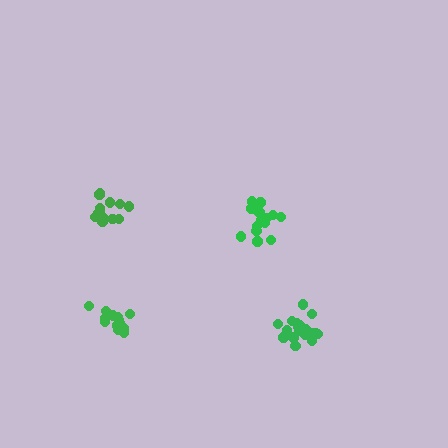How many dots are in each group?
Group 1: 20 dots, Group 2: 16 dots, Group 3: 16 dots, Group 4: 14 dots (66 total).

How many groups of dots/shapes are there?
There are 4 groups.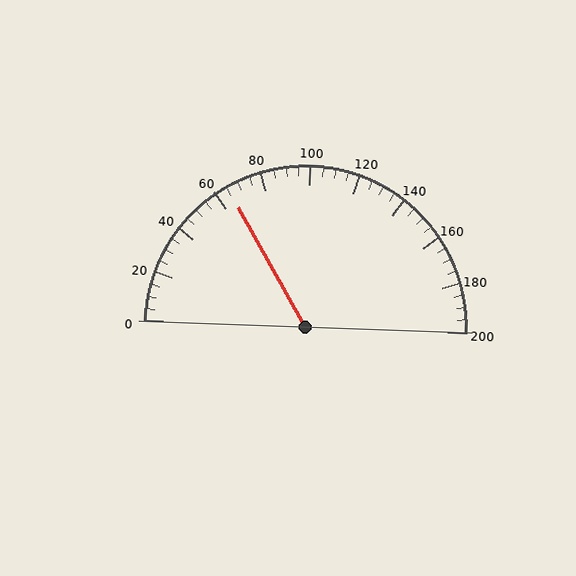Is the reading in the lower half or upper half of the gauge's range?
The reading is in the lower half of the range (0 to 200).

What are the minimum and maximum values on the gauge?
The gauge ranges from 0 to 200.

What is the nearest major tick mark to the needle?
The nearest major tick mark is 60.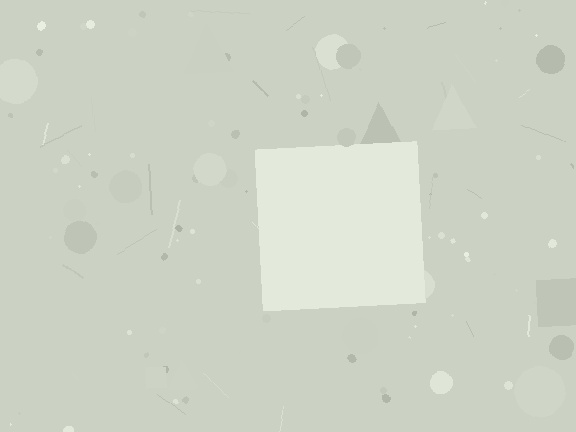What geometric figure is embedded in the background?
A square is embedded in the background.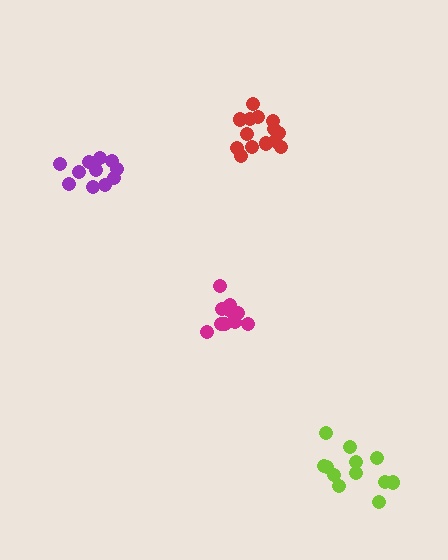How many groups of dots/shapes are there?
There are 4 groups.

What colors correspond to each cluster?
The clusters are colored: lime, purple, red, magenta.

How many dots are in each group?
Group 1: 12 dots, Group 2: 11 dots, Group 3: 14 dots, Group 4: 11 dots (48 total).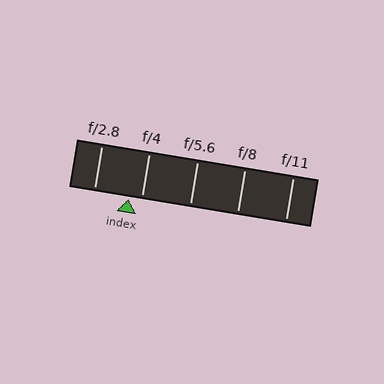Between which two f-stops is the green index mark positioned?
The index mark is between f/2.8 and f/4.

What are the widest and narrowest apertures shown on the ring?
The widest aperture shown is f/2.8 and the narrowest is f/11.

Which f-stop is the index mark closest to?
The index mark is closest to f/4.